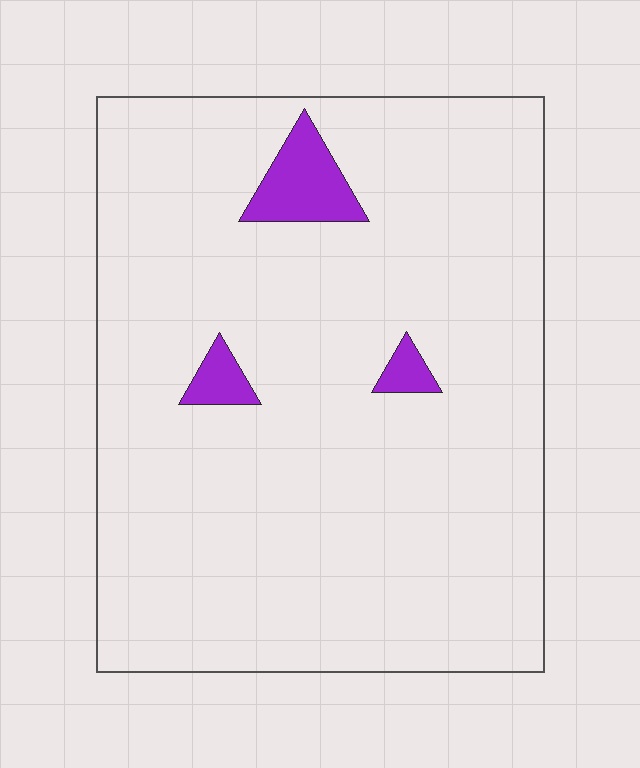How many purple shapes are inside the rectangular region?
3.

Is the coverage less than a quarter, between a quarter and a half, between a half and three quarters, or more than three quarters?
Less than a quarter.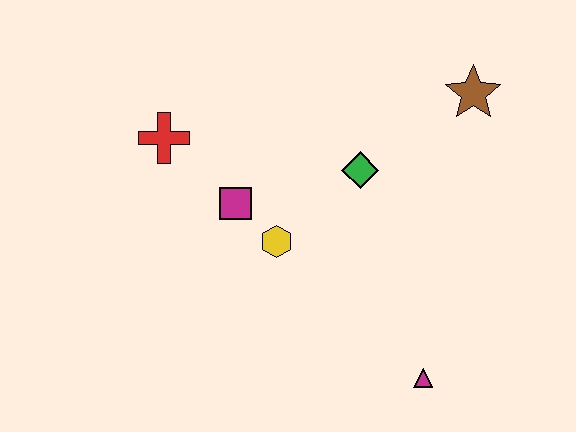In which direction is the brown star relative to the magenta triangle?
The brown star is above the magenta triangle.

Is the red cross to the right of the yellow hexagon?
No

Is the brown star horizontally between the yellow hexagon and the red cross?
No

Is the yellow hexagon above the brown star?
No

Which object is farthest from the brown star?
The red cross is farthest from the brown star.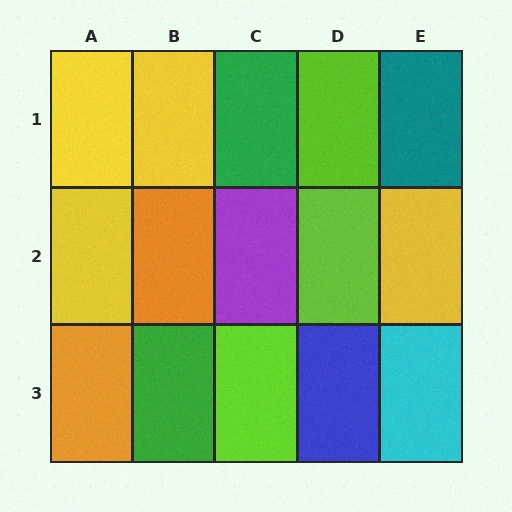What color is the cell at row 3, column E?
Cyan.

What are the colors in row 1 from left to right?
Yellow, yellow, green, lime, teal.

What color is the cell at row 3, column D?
Blue.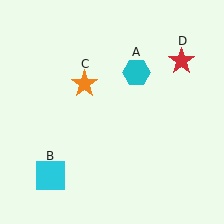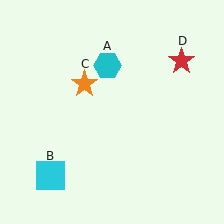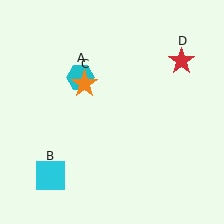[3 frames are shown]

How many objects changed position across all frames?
1 object changed position: cyan hexagon (object A).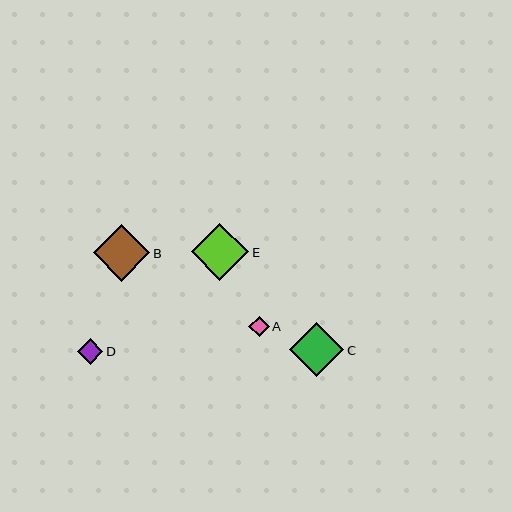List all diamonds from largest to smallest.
From largest to smallest: E, B, C, D, A.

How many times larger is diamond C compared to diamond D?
Diamond C is approximately 2.1 times the size of diamond D.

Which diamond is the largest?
Diamond E is the largest with a size of approximately 57 pixels.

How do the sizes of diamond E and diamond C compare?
Diamond E and diamond C are approximately the same size.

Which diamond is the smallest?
Diamond A is the smallest with a size of approximately 21 pixels.